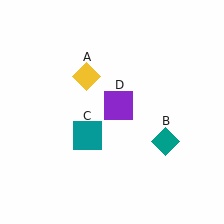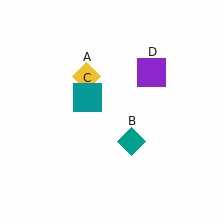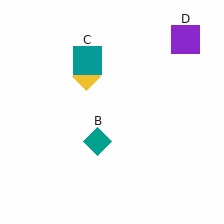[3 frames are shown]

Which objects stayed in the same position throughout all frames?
Yellow diamond (object A) remained stationary.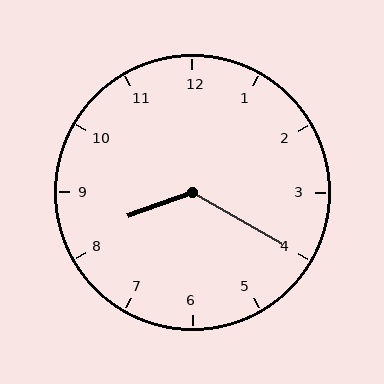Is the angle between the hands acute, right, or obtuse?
It is obtuse.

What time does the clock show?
8:20.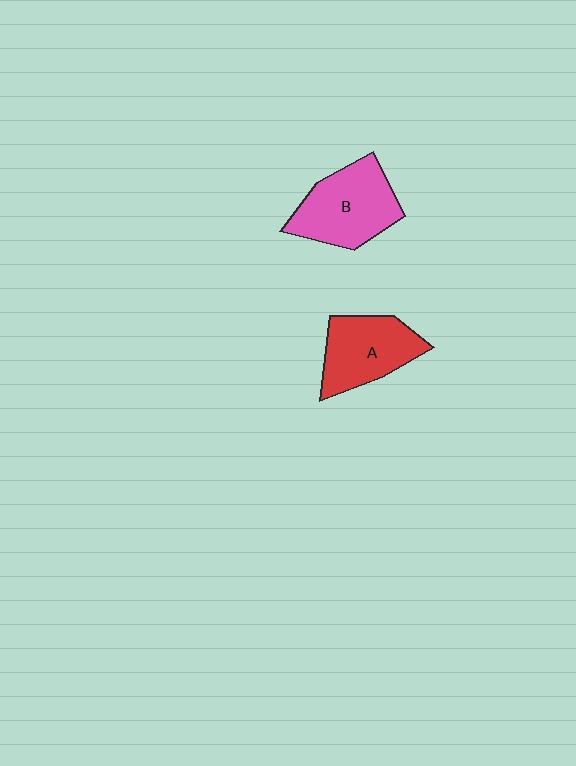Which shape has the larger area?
Shape B (pink).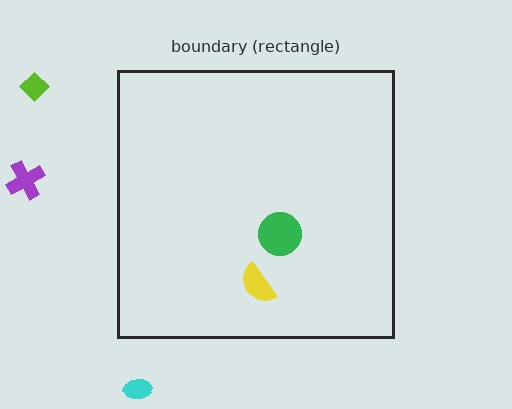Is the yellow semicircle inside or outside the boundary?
Inside.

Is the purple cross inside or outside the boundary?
Outside.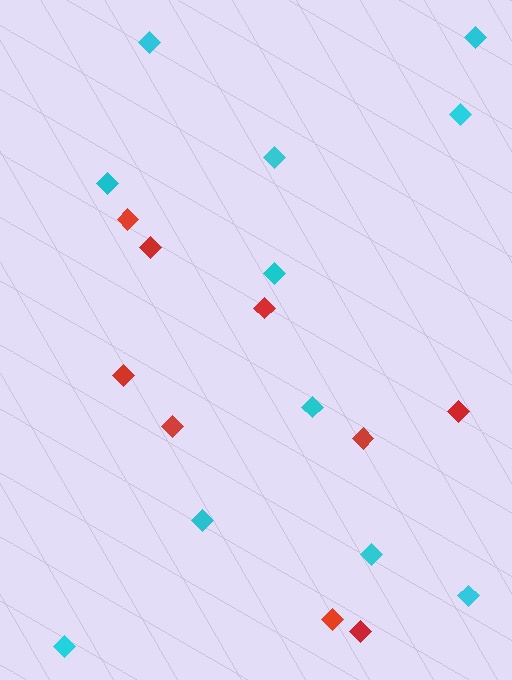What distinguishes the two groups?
There are 2 groups: one group of cyan diamonds (11) and one group of red diamonds (9).